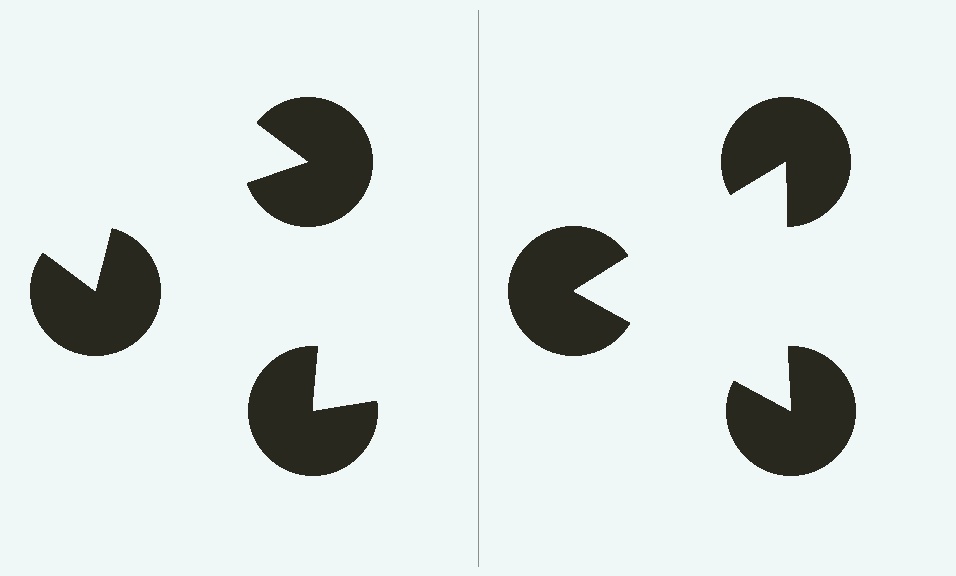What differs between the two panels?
The pac-man discs are positioned identically on both sides; only the wedge orientations differ. On the right they align to a triangle; on the left they are misaligned.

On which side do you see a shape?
An illusory triangle appears on the right side. On the left side the wedge cuts are rotated, so no coherent shape forms.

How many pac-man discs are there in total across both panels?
6 — 3 on each side.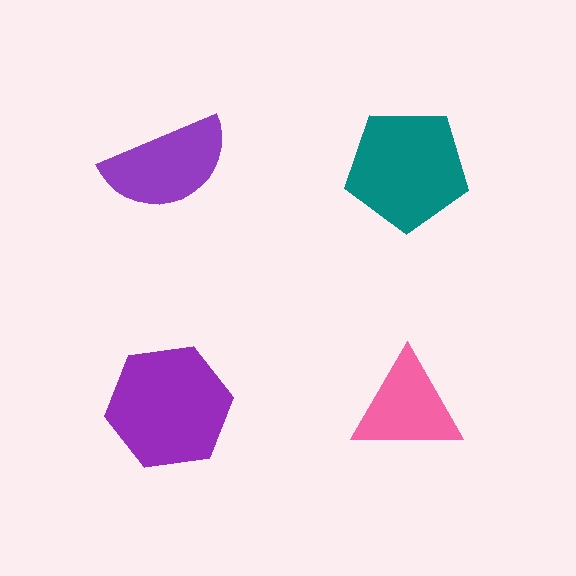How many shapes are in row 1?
2 shapes.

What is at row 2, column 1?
A purple hexagon.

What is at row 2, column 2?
A pink triangle.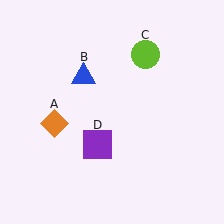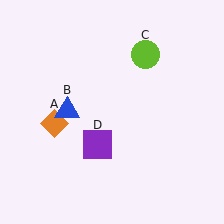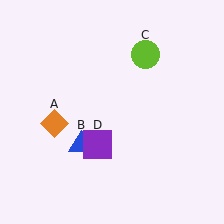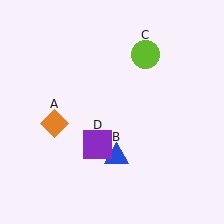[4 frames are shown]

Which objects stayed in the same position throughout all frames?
Orange diamond (object A) and lime circle (object C) and purple square (object D) remained stationary.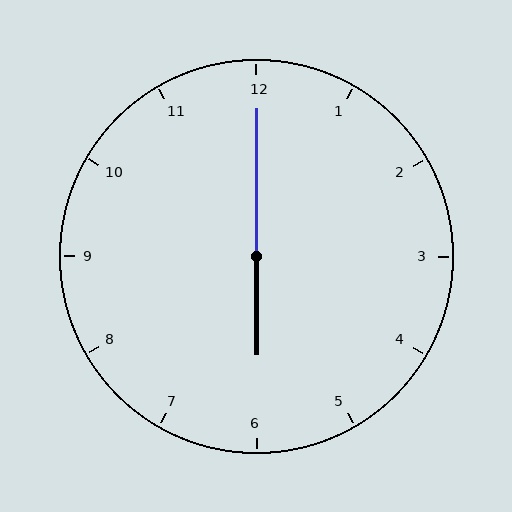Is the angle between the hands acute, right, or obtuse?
It is obtuse.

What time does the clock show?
6:00.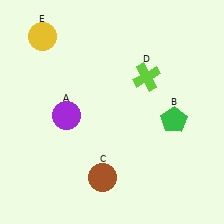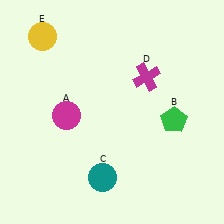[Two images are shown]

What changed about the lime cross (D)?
In Image 1, D is lime. In Image 2, it changed to magenta.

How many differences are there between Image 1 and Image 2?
There are 3 differences between the two images.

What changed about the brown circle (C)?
In Image 1, C is brown. In Image 2, it changed to teal.